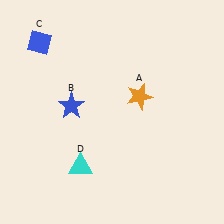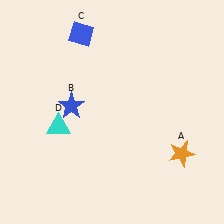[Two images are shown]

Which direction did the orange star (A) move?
The orange star (A) moved down.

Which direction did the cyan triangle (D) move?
The cyan triangle (D) moved up.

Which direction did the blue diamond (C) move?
The blue diamond (C) moved right.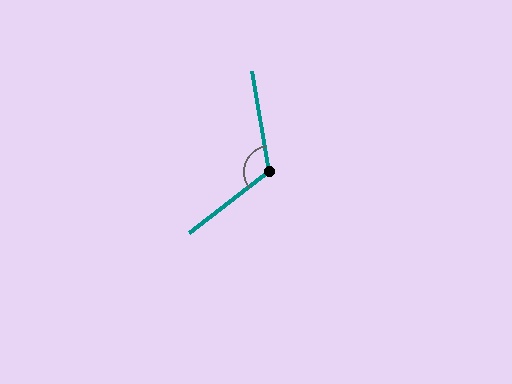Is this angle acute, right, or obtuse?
It is obtuse.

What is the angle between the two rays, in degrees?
Approximately 117 degrees.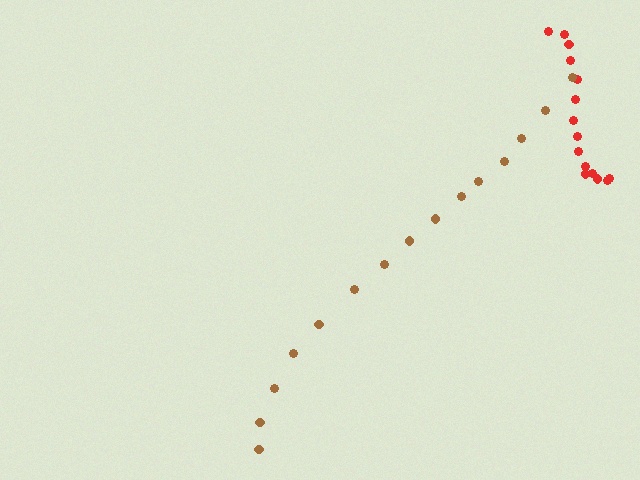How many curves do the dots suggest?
There are 2 distinct paths.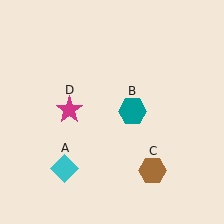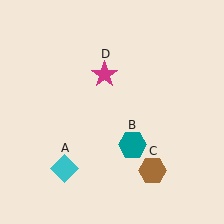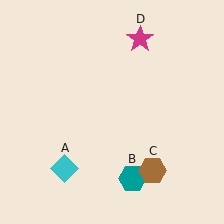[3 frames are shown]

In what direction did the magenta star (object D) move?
The magenta star (object D) moved up and to the right.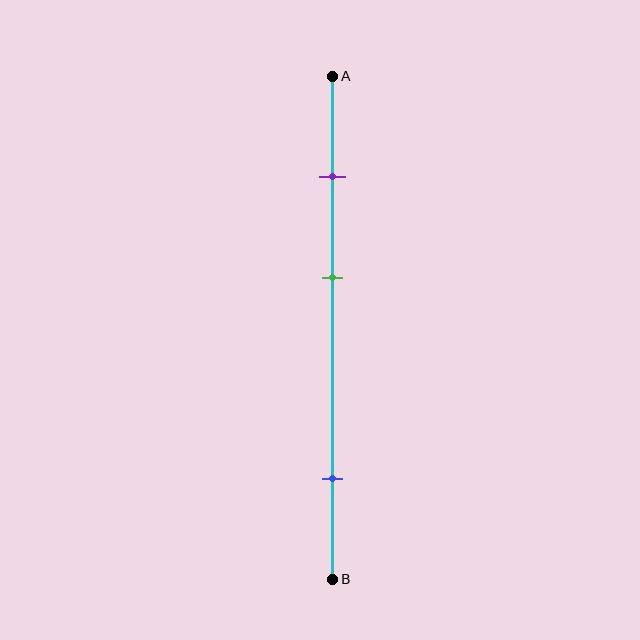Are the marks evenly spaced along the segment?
No, the marks are not evenly spaced.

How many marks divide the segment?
There are 3 marks dividing the segment.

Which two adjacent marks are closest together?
The purple and green marks are the closest adjacent pair.